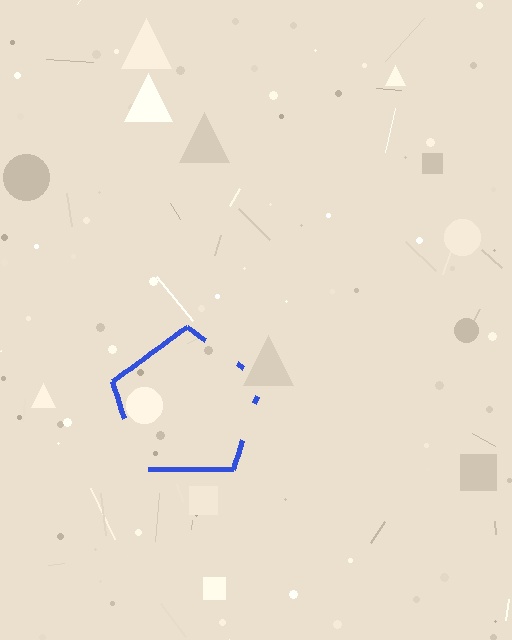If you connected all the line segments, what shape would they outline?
They would outline a pentagon.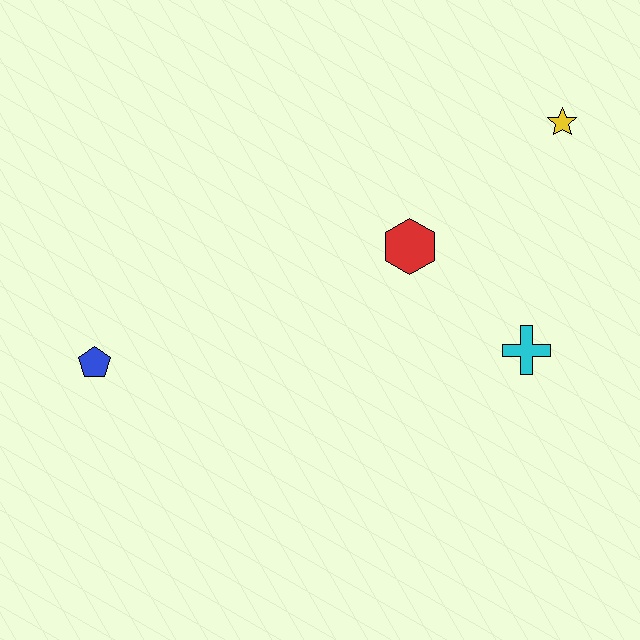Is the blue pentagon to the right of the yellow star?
No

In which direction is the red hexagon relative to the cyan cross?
The red hexagon is to the left of the cyan cross.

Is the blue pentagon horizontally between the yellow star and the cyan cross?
No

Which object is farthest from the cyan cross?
The blue pentagon is farthest from the cyan cross.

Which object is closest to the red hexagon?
The cyan cross is closest to the red hexagon.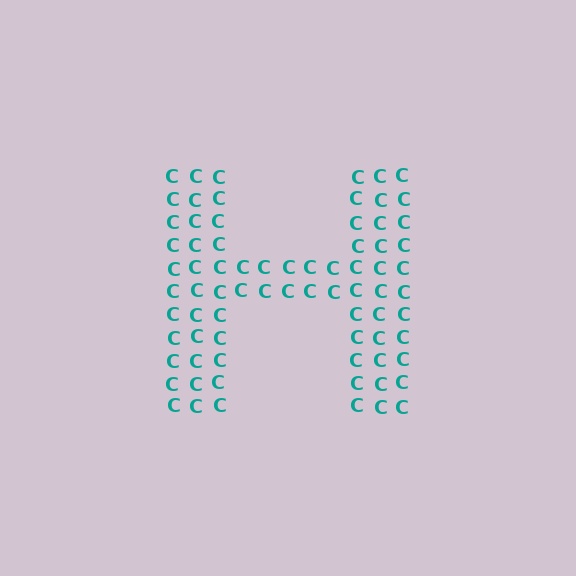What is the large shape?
The large shape is the letter H.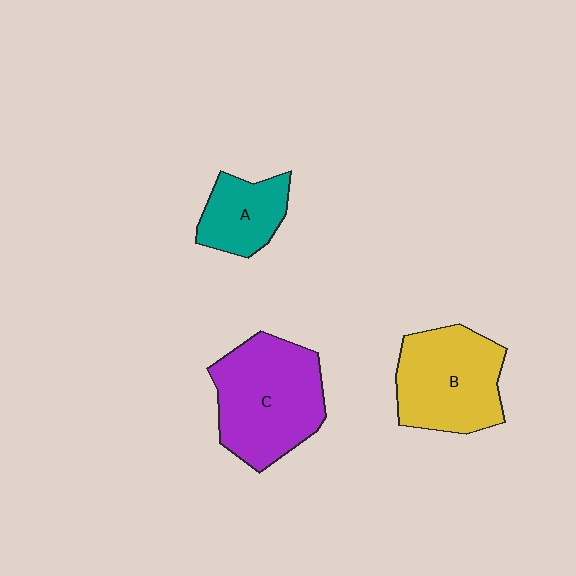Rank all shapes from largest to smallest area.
From largest to smallest: C (purple), B (yellow), A (teal).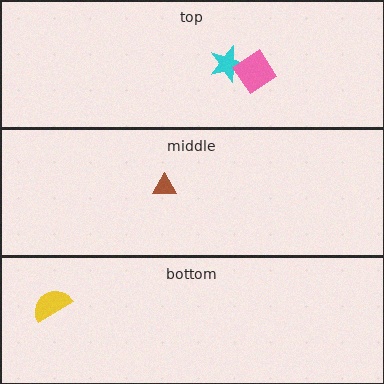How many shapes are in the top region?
2.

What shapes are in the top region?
The cyan star, the pink diamond.